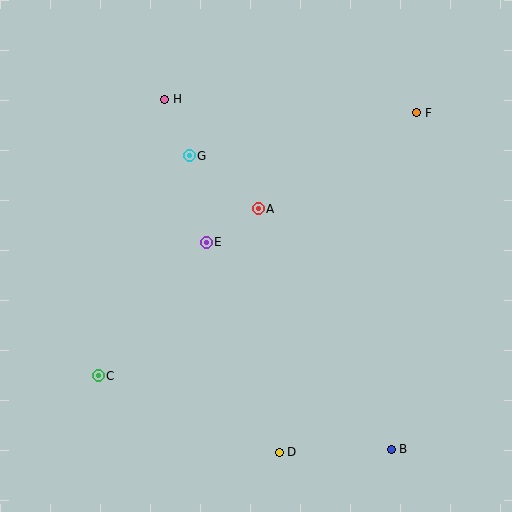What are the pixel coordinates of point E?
Point E is at (206, 242).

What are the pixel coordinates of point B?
Point B is at (391, 449).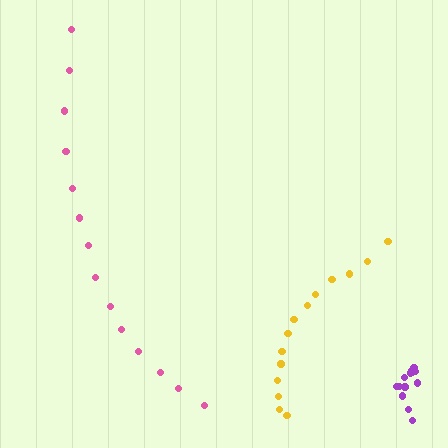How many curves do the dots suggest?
There are 3 distinct paths.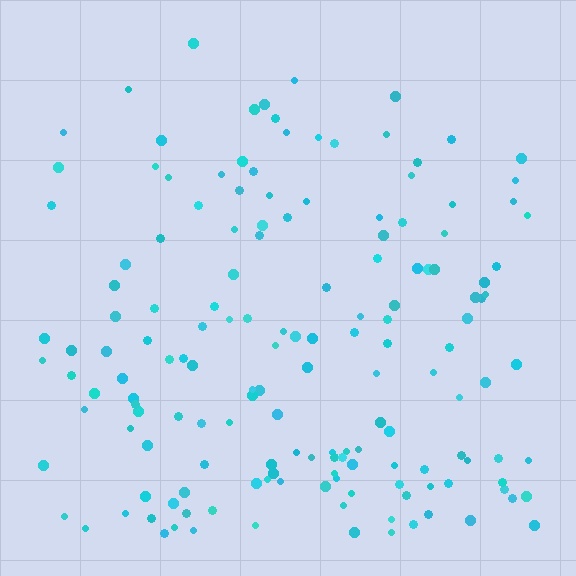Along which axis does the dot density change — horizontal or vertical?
Vertical.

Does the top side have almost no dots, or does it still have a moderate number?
Still a moderate number, just noticeably fewer than the bottom.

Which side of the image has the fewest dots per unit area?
The top.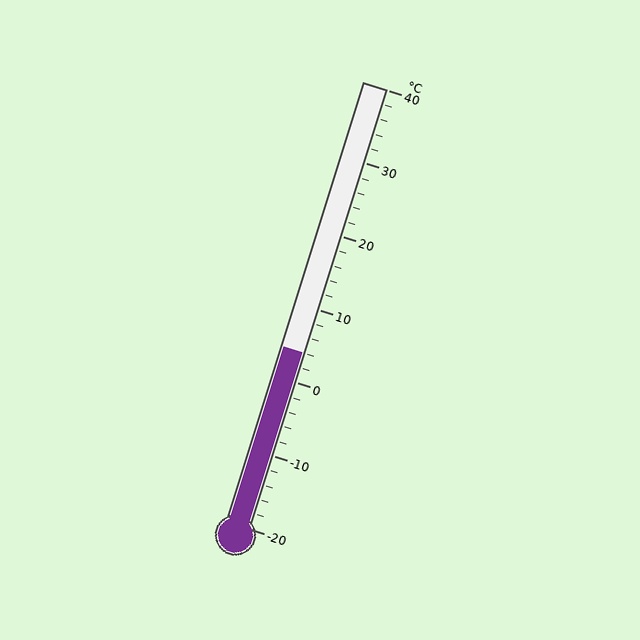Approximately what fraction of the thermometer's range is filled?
The thermometer is filled to approximately 40% of its range.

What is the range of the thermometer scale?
The thermometer scale ranges from -20°C to 40°C.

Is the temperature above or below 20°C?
The temperature is below 20°C.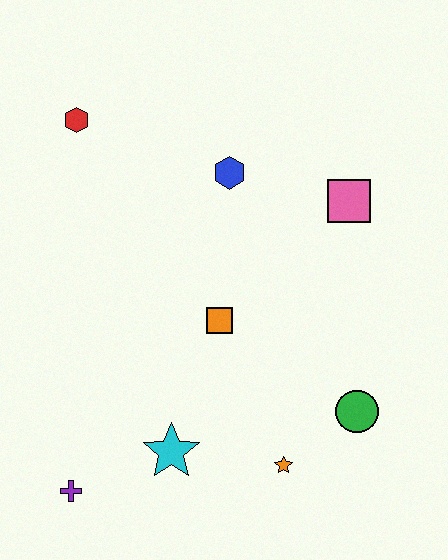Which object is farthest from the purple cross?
The pink square is farthest from the purple cross.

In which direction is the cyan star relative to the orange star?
The cyan star is to the left of the orange star.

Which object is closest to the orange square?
The cyan star is closest to the orange square.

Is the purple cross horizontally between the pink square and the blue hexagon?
No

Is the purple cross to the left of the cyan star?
Yes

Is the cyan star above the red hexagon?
No